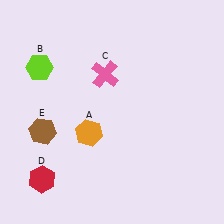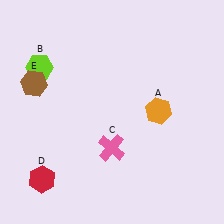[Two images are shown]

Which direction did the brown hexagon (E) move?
The brown hexagon (E) moved up.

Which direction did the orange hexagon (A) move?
The orange hexagon (A) moved right.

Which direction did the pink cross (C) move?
The pink cross (C) moved down.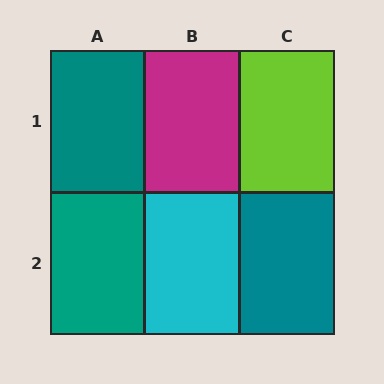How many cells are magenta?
1 cell is magenta.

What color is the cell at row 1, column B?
Magenta.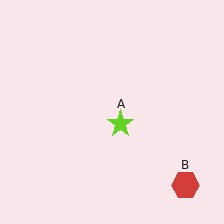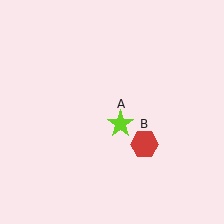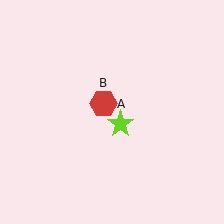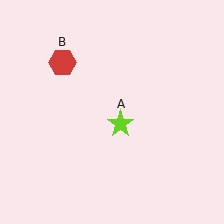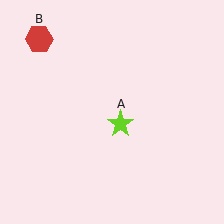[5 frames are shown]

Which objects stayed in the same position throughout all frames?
Lime star (object A) remained stationary.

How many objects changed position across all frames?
1 object changed position: red hexagon (object B).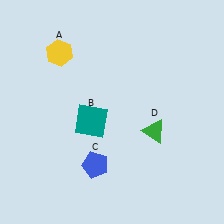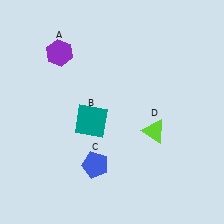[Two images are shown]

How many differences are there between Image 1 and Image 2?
There are 2 differences between the two images.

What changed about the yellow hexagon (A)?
In Image 1, A is yellow. In Image 2, it changed to purple.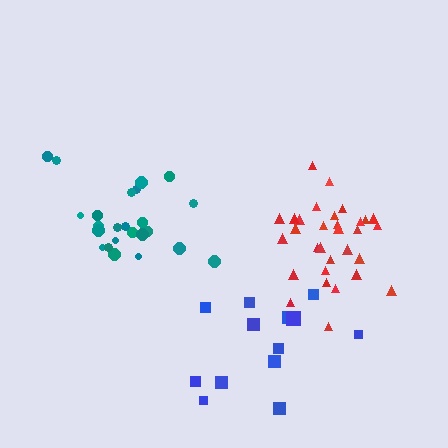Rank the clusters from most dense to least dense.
teal, red, blue.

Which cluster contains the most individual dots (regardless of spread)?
Red (31).